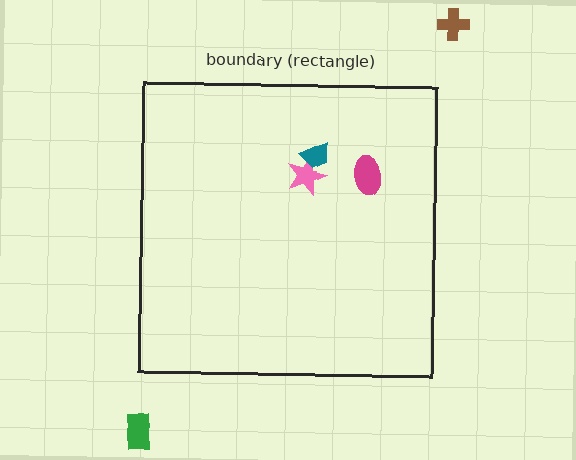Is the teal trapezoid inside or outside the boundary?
Inside.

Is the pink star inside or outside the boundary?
Inside.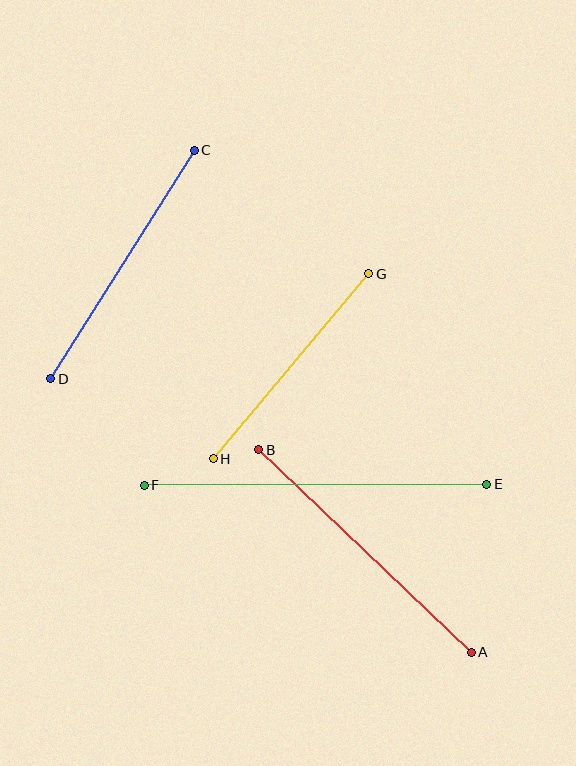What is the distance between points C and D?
The distance is approximately 270 pixels.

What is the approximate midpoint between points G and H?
The midpoint is at approximately (291, 366) pixels.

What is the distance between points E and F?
The distance is approximately 342 pixels.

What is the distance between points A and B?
The distance is approximately 293 pixels.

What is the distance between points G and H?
The distance is approximately 242 pixels.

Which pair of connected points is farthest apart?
Points E and F are farthest apart.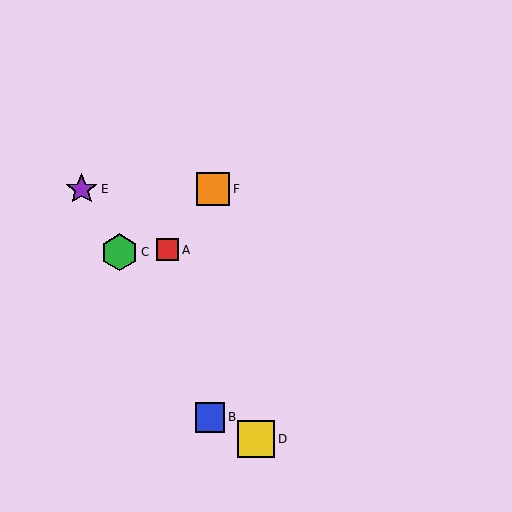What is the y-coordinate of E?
Object E is at y≈189.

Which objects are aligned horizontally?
Objects E, F are aligned horizontally.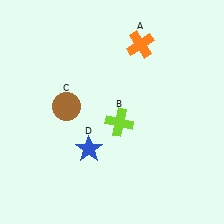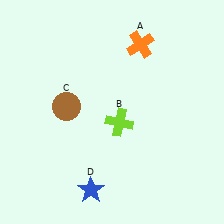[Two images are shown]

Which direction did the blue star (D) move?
The blue star (D) moved down.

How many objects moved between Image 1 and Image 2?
1 object moved between the two images.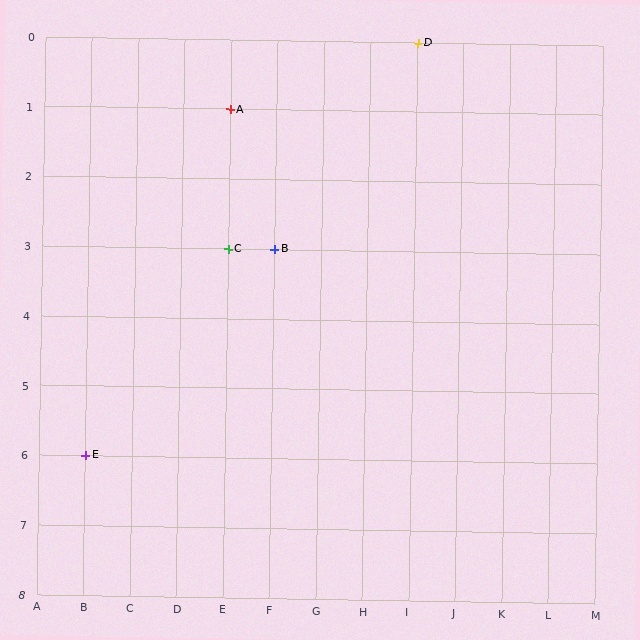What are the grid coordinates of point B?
Point B is at grid coordinates (F, 3).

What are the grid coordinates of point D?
Point D is at grid coordinates (I, 0).